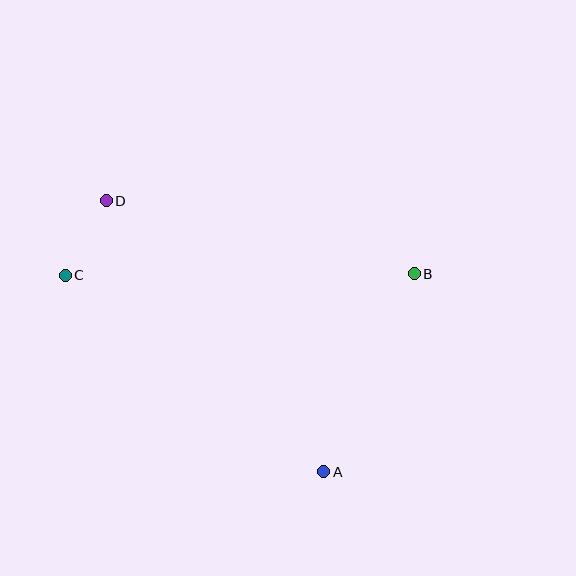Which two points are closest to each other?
Points C and D are closest to each other.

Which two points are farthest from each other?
Points B and C are farthest from each other.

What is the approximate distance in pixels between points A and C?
The distance between A and C is approximately 325 pixels.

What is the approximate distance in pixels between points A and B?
The distance between A and B is approximately 218 pixels.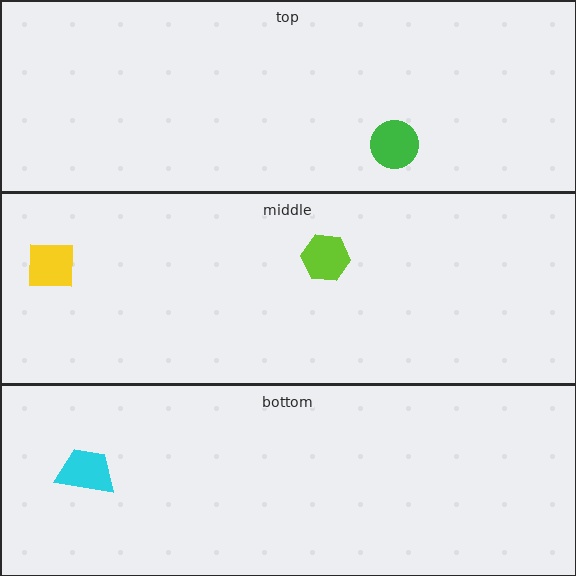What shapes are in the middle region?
The yellow square, the lime hexagon.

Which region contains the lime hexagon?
The middle region.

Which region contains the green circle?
The top region.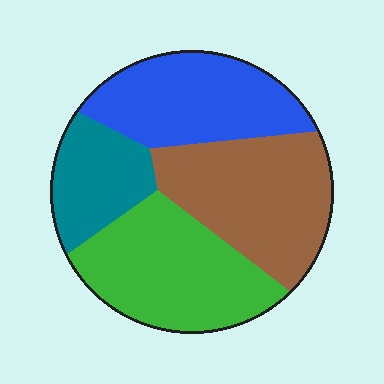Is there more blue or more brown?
Brown.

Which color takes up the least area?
Teal, at roughly 15%.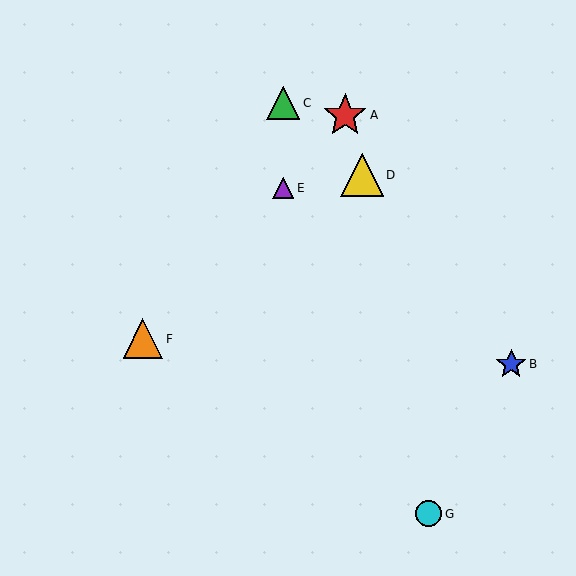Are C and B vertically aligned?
No, C is at x≈283 and B is at x≈511.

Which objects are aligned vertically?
Objects C, E are aligned vertically.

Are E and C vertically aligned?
Yes, both are at x≈283.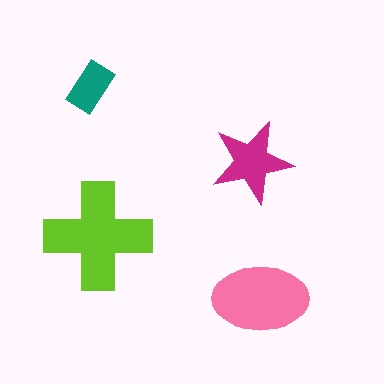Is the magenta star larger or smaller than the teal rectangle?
Larger.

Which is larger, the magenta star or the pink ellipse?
The pink ellipse.